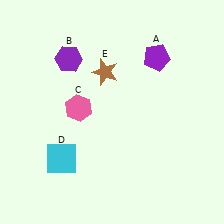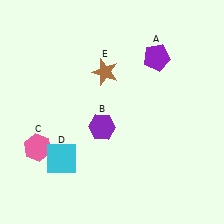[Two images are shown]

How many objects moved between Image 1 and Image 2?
2 objects moved between the two images.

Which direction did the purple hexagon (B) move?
The purple hexagon (B) moved down.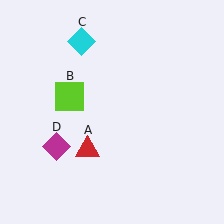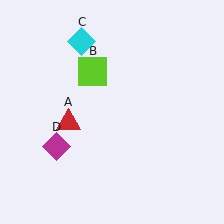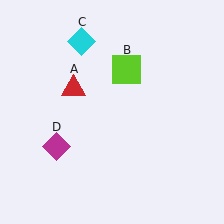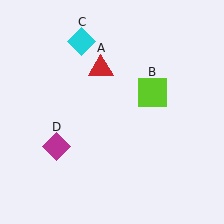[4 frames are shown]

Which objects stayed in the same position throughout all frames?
Cyan diamond (object C) and magenta diamond (object D) remained stationary.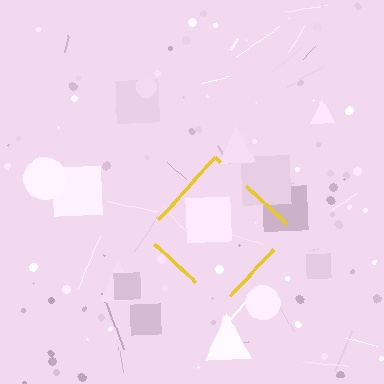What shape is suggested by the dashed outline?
The dashed outline suggests a diamond.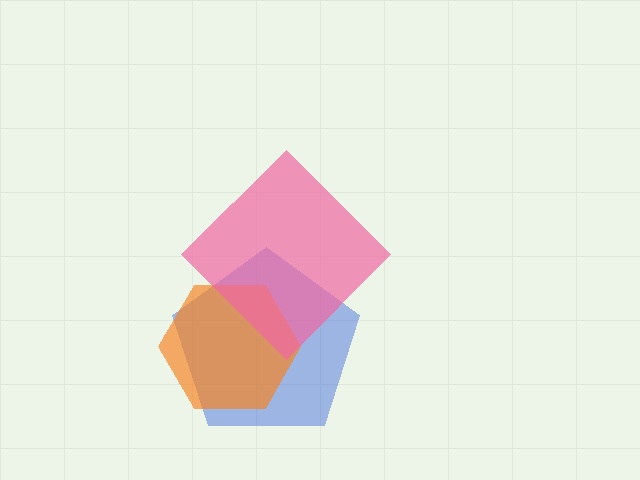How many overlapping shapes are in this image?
There are 3 overlapping shapes in the image.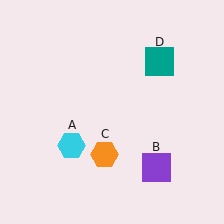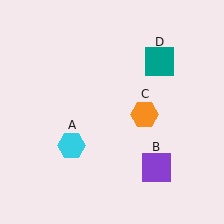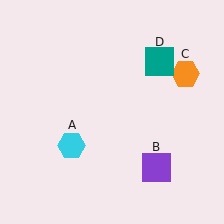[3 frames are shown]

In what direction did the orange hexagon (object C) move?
The orange hexagon (object C) moved up and to the right.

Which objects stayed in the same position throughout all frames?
Cyan hexagon (object A) and purple square (object B) and teal square (object D) remained stationary.